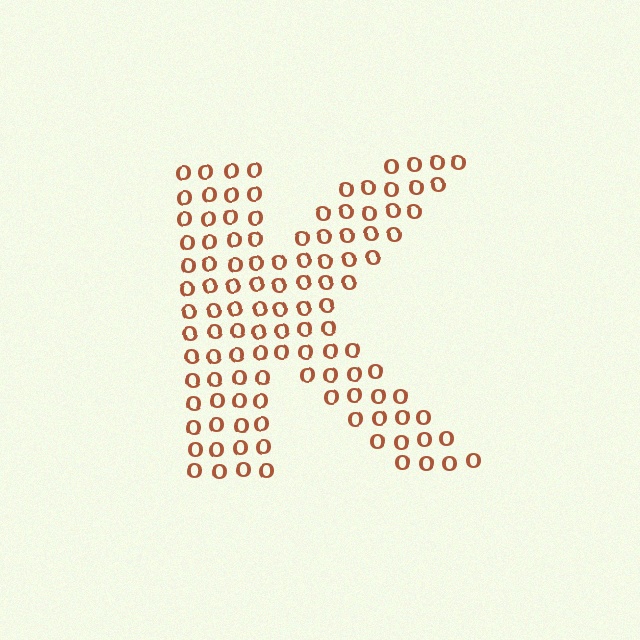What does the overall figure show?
The overall figure shows the letter K.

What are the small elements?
The small elements are letter O's.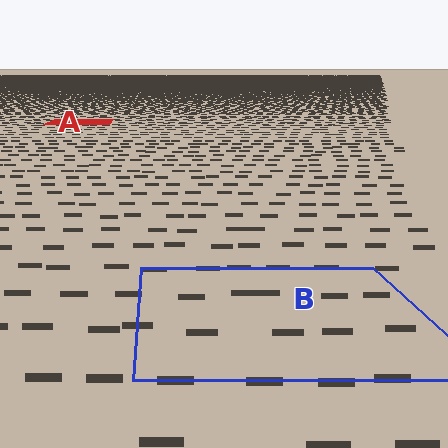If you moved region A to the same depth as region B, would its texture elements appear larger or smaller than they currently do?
They would appear larger. At a closer depth, the same texture elements are projected at a bigger on-screen size.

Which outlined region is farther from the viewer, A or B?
Region A is farther from the viewer — the texture elements inside it appear smaller and more densely packed.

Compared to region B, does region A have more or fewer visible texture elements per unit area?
Region A has more texture elements per unit area — they are packed more densely because it is farther away.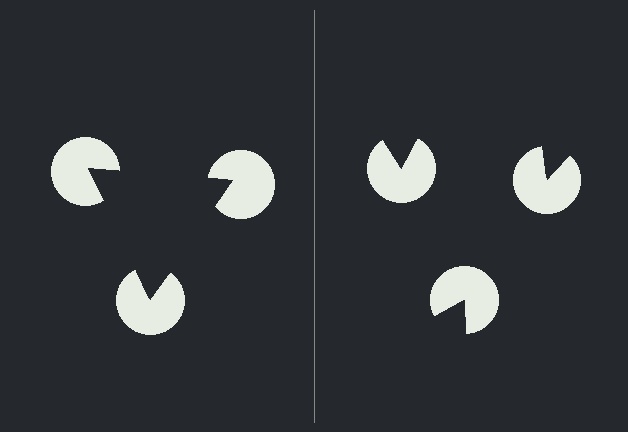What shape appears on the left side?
An illusory triangle.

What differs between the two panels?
The pac-man discs are positioned identically on both sides; only the wedge orientations differ. On the left they align to a triangle; on the right they are misaligned.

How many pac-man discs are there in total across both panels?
6 — 3 on each side.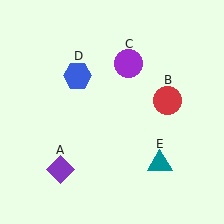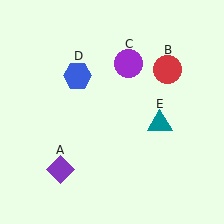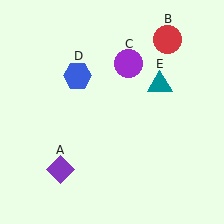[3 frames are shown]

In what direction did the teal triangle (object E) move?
The teal triangle (object E) moved up.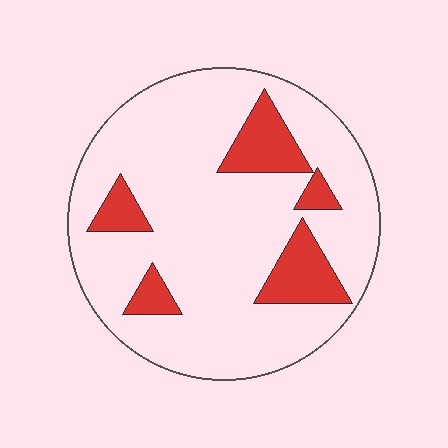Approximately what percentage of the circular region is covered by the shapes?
Approximately 15%.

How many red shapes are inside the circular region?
5.